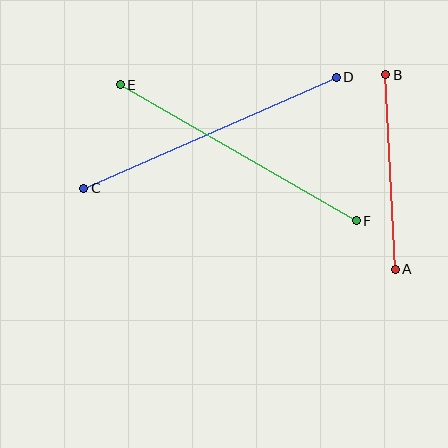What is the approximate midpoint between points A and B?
The midpoint is at approximately (391, 172) pixels.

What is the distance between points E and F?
The distance is approximately 272 pixels.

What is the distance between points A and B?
The distance is approximately 195 pixels.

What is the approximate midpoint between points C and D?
The midpoint is at approximately (210, 133) pixels.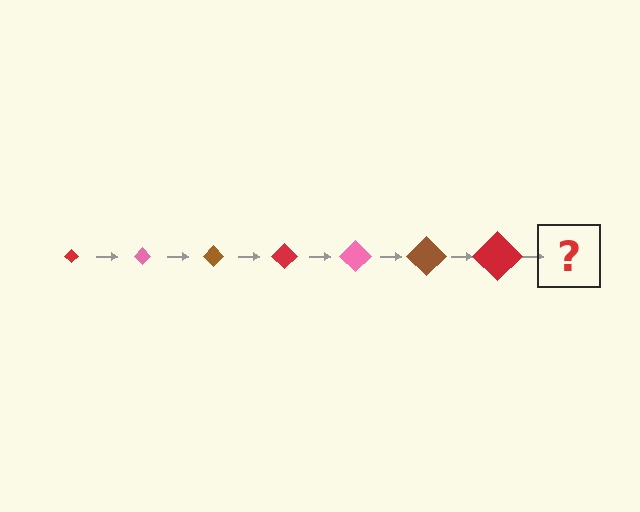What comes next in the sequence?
The next element should be a pink diamond, larger than the previous one.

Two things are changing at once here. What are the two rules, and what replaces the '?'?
The two rules are that the diamond grows larger each step and the color cycles through red, pink, and brown. The '?' should be a pink diamond, larger than the previous one.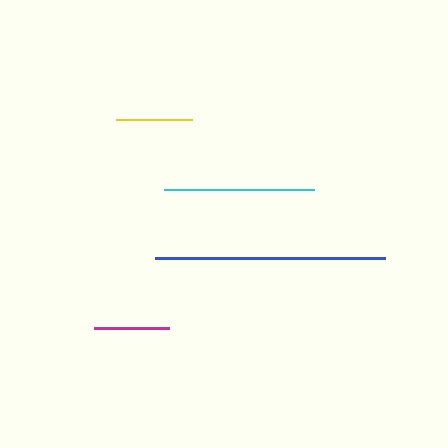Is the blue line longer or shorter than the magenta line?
The blue line is longer than the magenta line.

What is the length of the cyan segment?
The cyan segment is approximately 150 pixels long.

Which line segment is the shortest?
The magenta line is the shortest at approximately 75 pixels.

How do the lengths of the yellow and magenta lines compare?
The yellow and magenta lines are approximately the same length.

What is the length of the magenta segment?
The magenta segment is approximately 75 pixels long.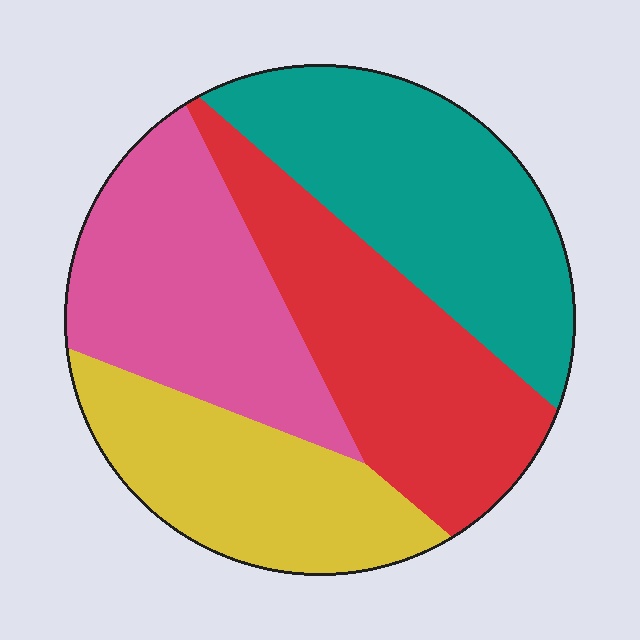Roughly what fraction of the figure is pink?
Pink takes up less than a quarter of the figure.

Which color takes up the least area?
Yellow, at roughly 20%.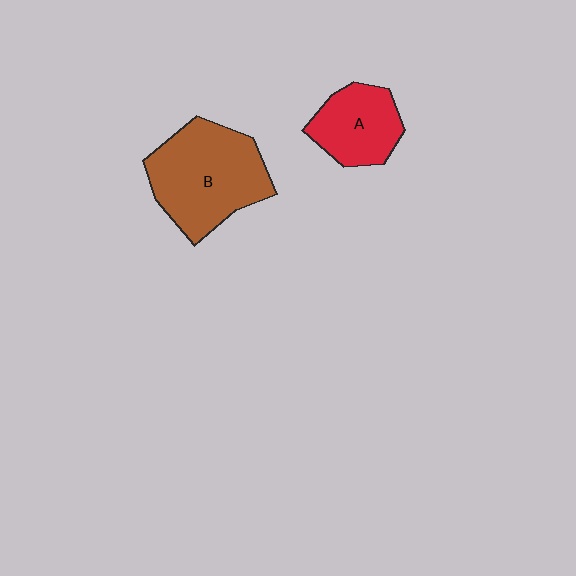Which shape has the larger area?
Shape B (brown).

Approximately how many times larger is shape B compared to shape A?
Approximately 1.7 times.